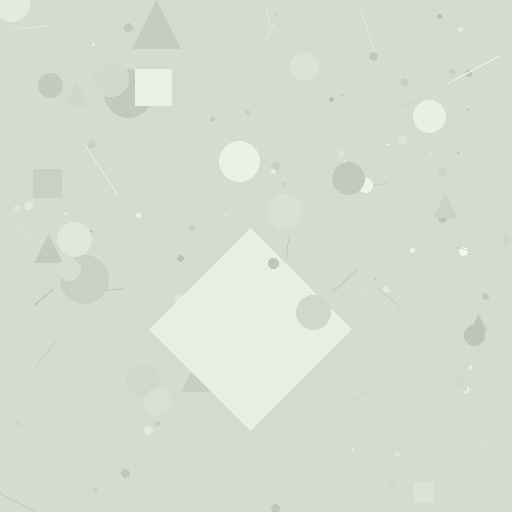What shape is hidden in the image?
A diamond is hidden in the image.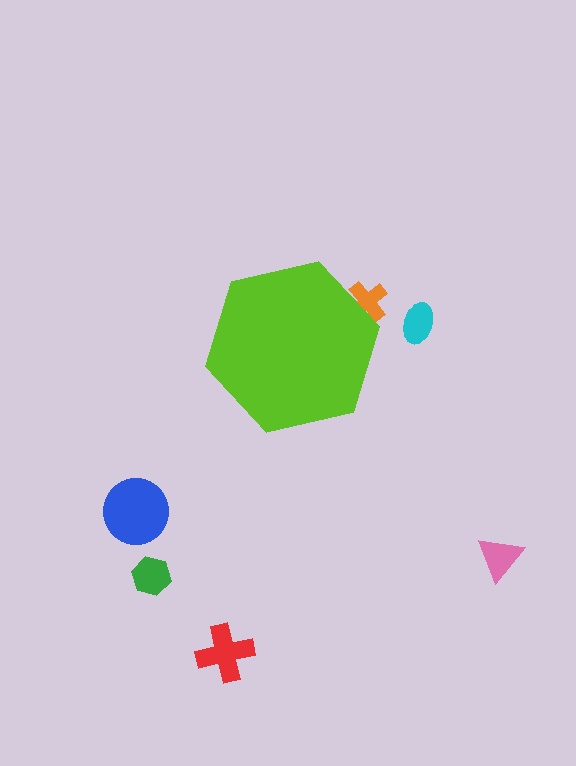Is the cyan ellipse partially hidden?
No, the cyan ellipse is fully visible.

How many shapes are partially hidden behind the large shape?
1 shape is partially hidden.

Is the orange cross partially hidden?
Yes, the orange cross is partially hidden behind the lime hexagon.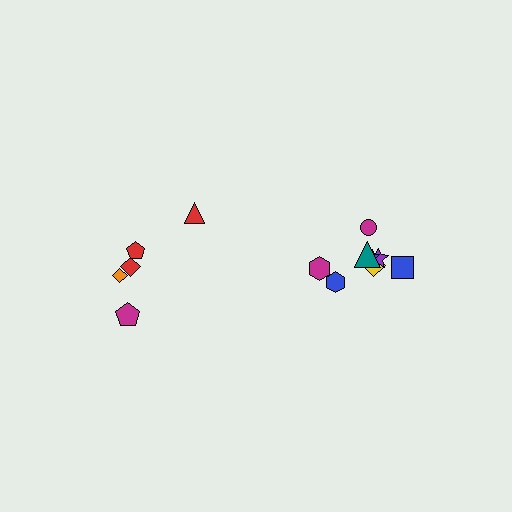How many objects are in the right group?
There are 8 objects.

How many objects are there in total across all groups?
There are 13 objects.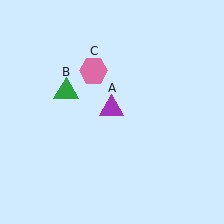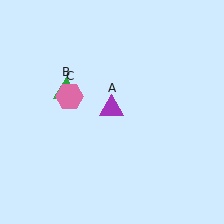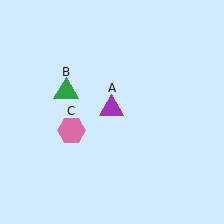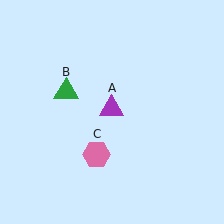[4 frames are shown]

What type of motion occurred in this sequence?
The pink hexagon (object C) rotated counterclockwise around the center of the scene.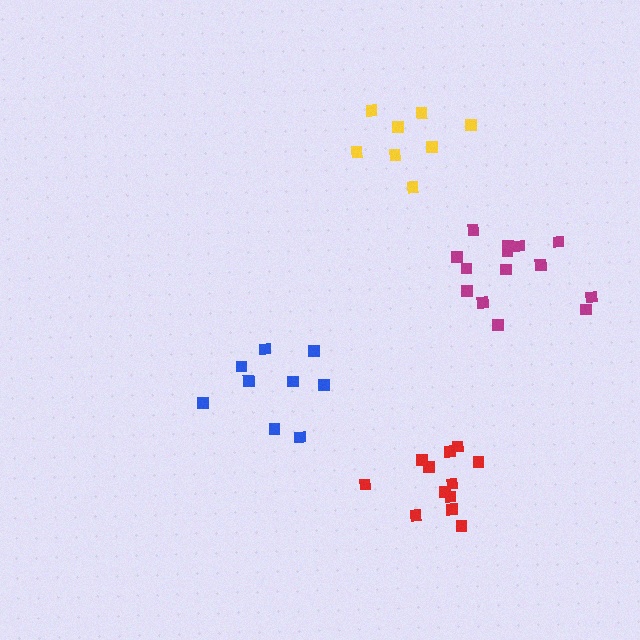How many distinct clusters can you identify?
There are 4 distinct clusters.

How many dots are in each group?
Group 1: 12 dots, Group 2: 9 dots, Group 3: 8 dots, Group 4: 14 dots (43 total).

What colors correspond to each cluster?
The clusters are colored: red, blue, yellow, magenta.